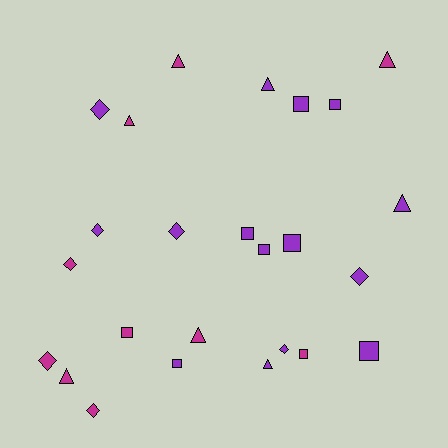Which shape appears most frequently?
Square, with 9 objects.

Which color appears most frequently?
Purple, with 15 objects.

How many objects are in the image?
There are 25 objects.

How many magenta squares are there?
There are 2 magenta squares.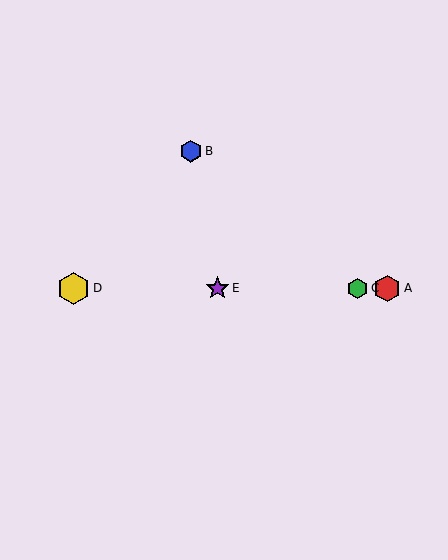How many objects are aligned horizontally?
4 objects (A, C, D, E) are aligned horizontally.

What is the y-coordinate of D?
Object D is at y≈288.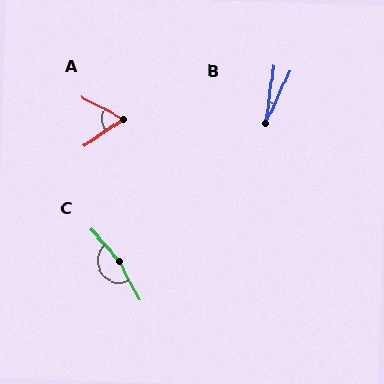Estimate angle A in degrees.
Approximately 61 degrees.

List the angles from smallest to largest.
B (17°), A (61°), C (166°).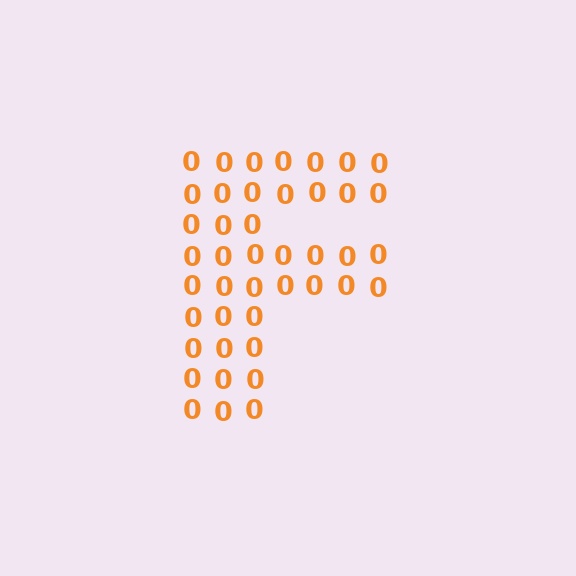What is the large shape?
The large shape is the letter F.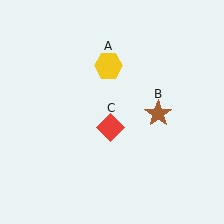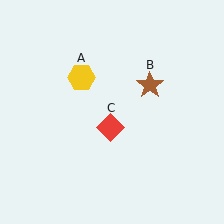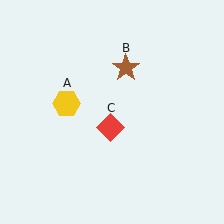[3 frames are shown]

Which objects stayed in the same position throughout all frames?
Red diamond (object C) remained stationary.